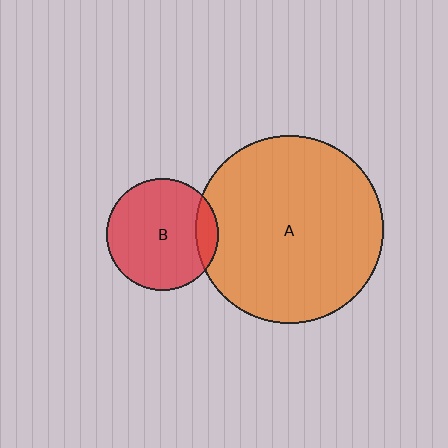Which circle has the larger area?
Circle A (orange).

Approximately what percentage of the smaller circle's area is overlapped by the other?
Approximately 10%.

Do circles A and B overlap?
Yes.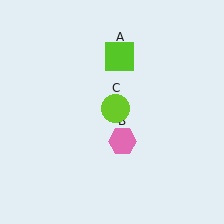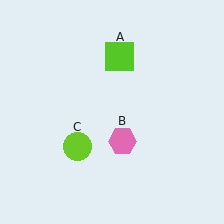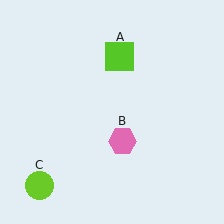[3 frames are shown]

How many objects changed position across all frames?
1 object changed position: lime circle (object C).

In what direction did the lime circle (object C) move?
The lime circle (object C) moved down and to the left.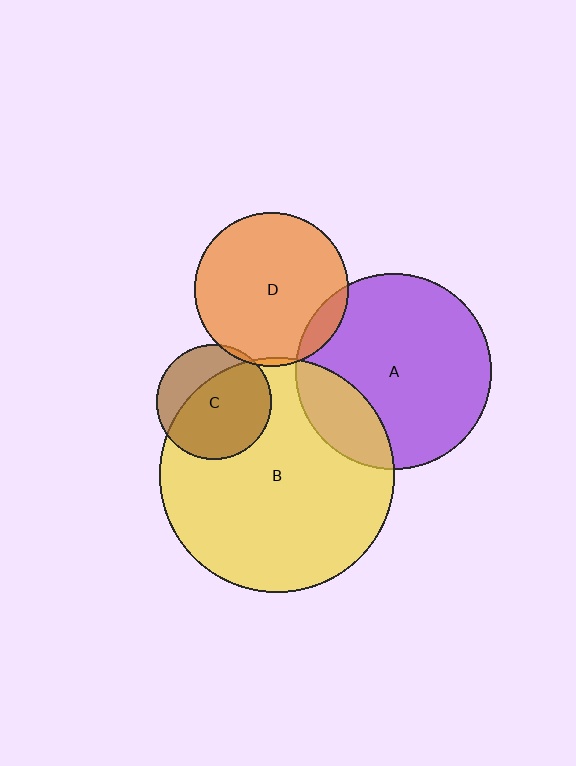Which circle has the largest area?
Circle B (yellow).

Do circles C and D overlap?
Yes.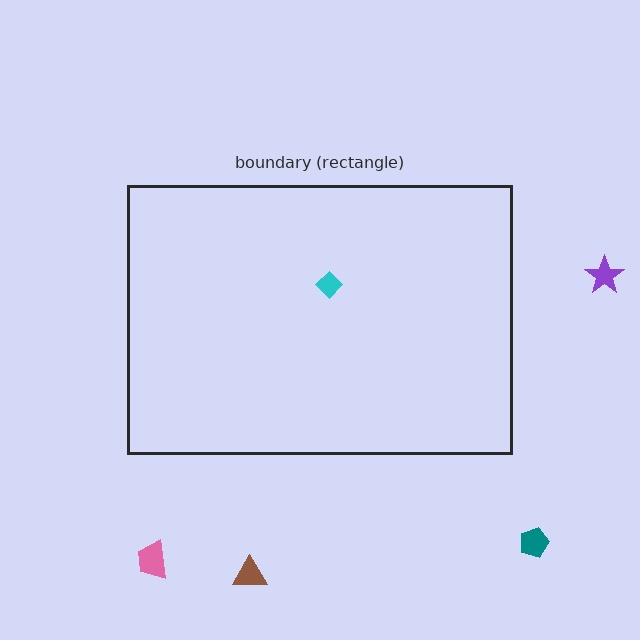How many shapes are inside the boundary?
1 inside, 4 outside.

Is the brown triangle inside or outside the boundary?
Outside.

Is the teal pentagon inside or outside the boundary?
Outside.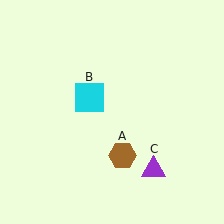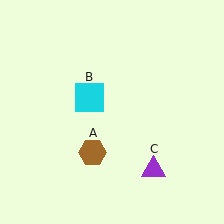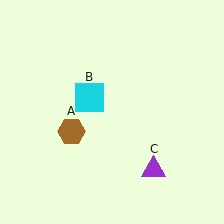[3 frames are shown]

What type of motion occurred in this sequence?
The brown hexagon (object A) rotated clockwise around the center of the scene.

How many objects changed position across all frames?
1 object changed position: brown hexagon (object A).